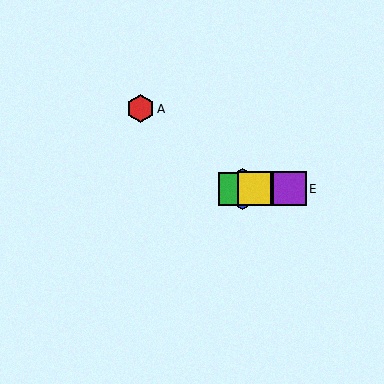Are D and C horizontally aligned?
Yes, both are at y≈189.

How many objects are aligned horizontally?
4 objects (B, C, D, E) are aligned horizontally.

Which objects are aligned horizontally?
Objects B, C, D, E are aligned horizontally.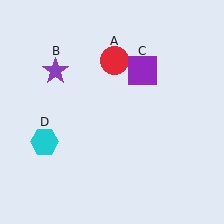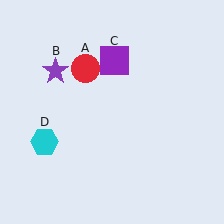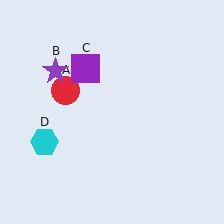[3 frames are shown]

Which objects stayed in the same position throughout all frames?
Purple star (object B) and cyan hexagon (object D) remained stationary.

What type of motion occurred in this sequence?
The red circle (object A), purple square (object C) rotated counterclockwise around the center of the scene.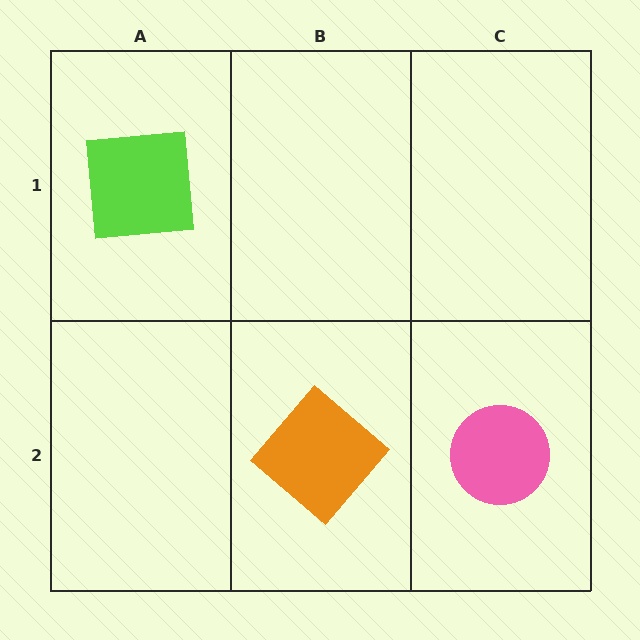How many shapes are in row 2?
2 shapes.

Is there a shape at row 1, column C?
No, that cell is empty.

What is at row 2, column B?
An orange diamond.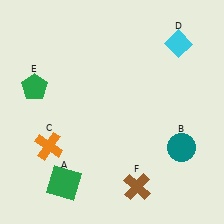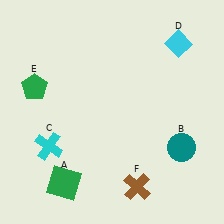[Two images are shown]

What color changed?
The cross (C) changed from orange in Image 1 to cyan in Image 2.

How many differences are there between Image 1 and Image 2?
There is 1 difference between the two images.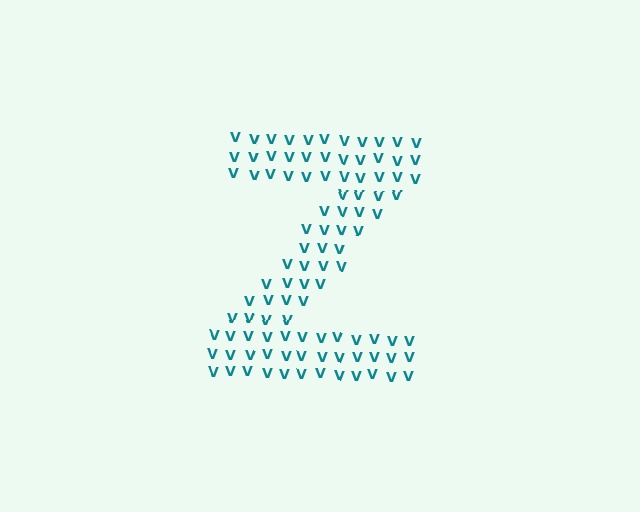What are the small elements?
The small elements are letter V's.